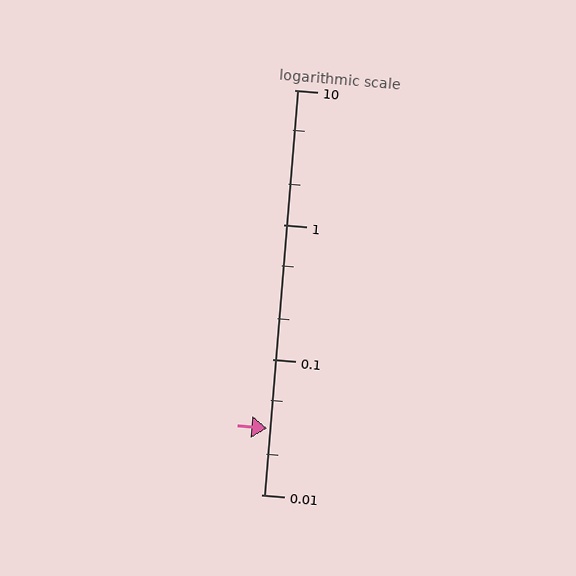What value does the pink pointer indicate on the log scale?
The pointer indicates approximately 0.031.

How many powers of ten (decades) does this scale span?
The scale spans 3 decades, from 0.01 to 10.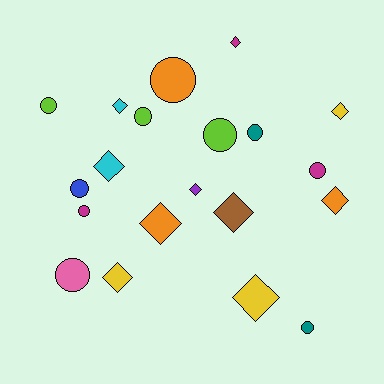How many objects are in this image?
There are 20 objects.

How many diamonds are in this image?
There are 10 diamonds.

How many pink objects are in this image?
There is 1 pink object.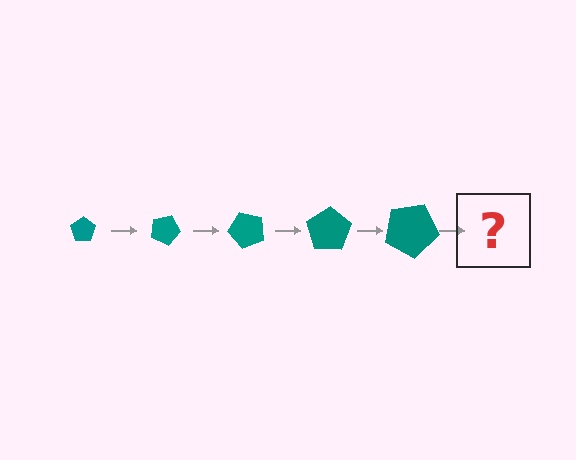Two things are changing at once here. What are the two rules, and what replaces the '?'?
The two rules are that the pentagon grows larger each step and it rotates 25 degrees each step. The '?' should be a pentagon, larger than the previous one and rotated 125 degrees from the start.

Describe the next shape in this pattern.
It should be a pentagon, larger than the previous one and rotated 125 degrees from the start.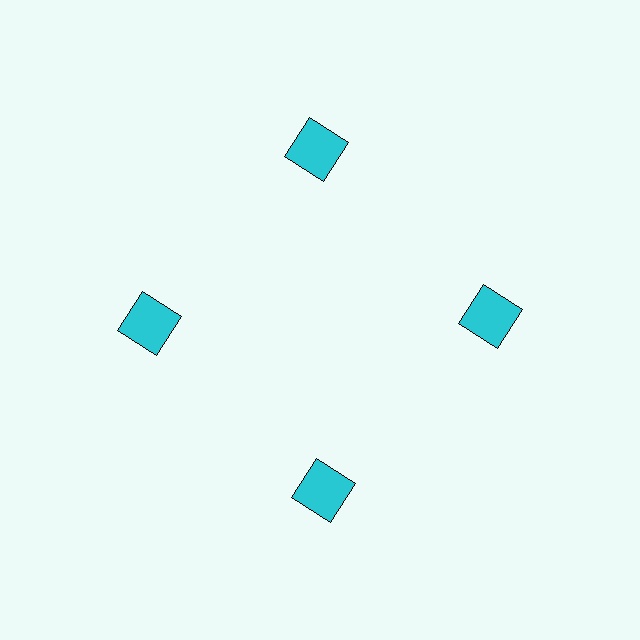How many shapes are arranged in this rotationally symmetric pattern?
There are 4 shapes, arranged in 4 groups of 1.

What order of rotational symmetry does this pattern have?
This pattern has 4-fold rotational symmetry.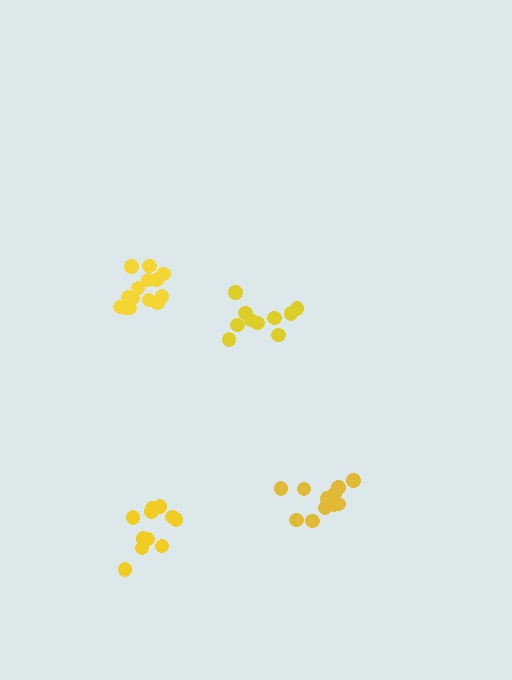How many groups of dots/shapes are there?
There are 4 groups.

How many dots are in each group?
Group 1: 14 dots, Group 2: 12 dots, Group 3: 10 dots, Group 4: 11 dots (47 total).